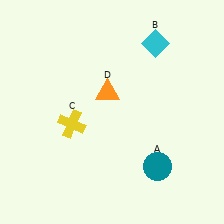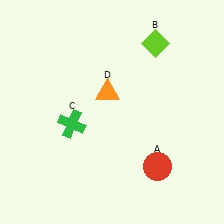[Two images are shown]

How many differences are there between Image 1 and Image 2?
There are 3 differences between the two images.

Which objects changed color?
A changed from teal to red. B changed from cyan to lime. C changed from yellow to green.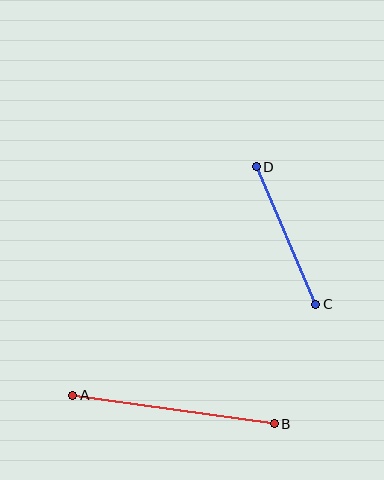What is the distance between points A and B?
The distance is approximately 204 pixels.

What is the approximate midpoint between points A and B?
The midpoint is at approximately (173, 409) pixels.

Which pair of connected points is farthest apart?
Points A and B are farthest apart.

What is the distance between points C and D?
The distance is approximately 149 pixels.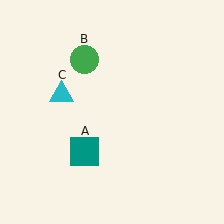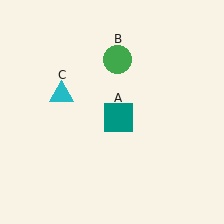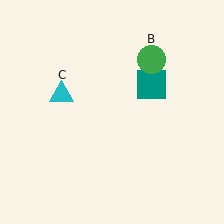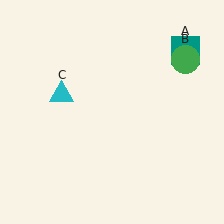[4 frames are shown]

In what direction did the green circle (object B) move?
The green circle (object B) moved right.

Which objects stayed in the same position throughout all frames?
Cyan triangle (object C) remained stationary.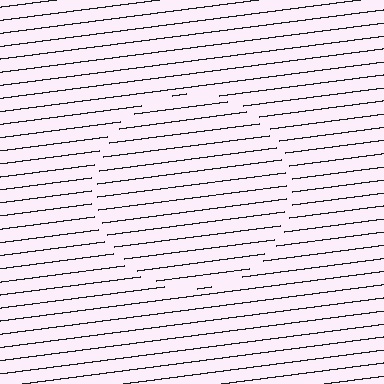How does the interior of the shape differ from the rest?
The interior of the shape contains the same grating, shifted by half a period — the contour is defined by the phase discontinuity where line-ends from the inner and outer gratings abut.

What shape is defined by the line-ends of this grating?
An illusory circle. The interior of the shape contains the same grating, shifted by half a period — the contour is defined by the phase discontinuity where line-ends from the inner and outer gratings abut.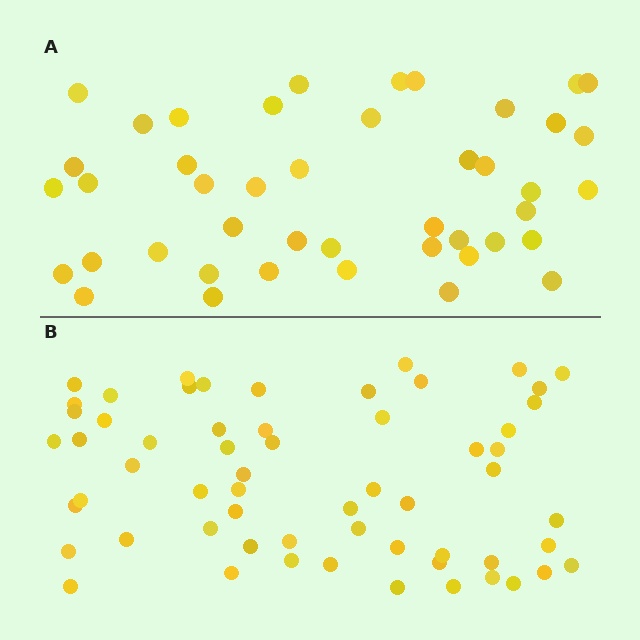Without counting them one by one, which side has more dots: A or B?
Region B (the bottom region) has more dots.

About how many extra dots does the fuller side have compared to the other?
Region B has approximately 15 more dots than region A.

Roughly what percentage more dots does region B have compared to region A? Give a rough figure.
About 35% more.